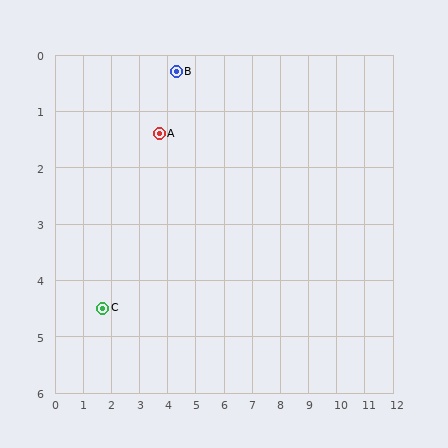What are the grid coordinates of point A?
Point A is at approximately (3.7, 1.4).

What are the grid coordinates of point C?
Point C is at approximately (1.7, 4.5).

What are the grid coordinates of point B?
Point B is at approximately (4.3, 0.3).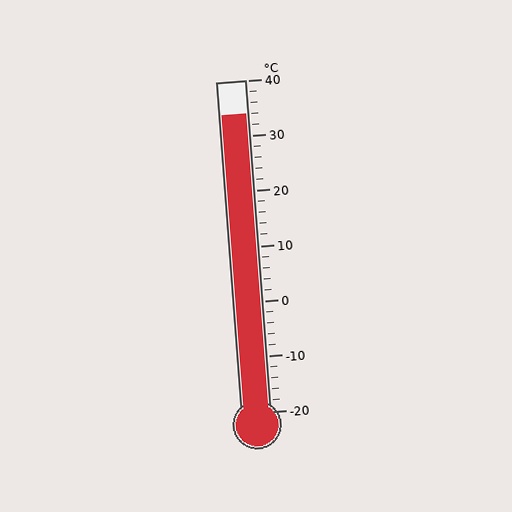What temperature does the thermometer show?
The thermometer shows approximately 34°C.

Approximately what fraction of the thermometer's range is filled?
The thermometer is filled to approximately 90% of its range.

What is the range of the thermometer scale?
The thermometer scale ranges from -20°C to 40°C.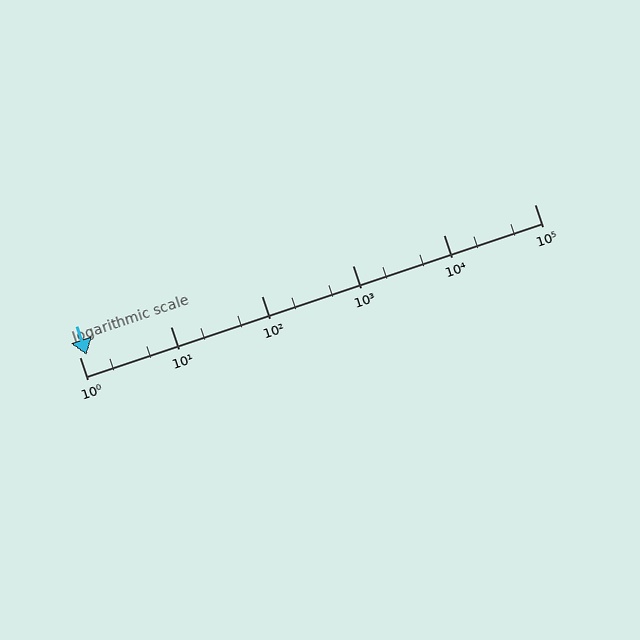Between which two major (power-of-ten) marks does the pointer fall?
The pointer is between 1 and 10.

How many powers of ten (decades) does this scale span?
The scale spans 5 decades, from 1 to 100000.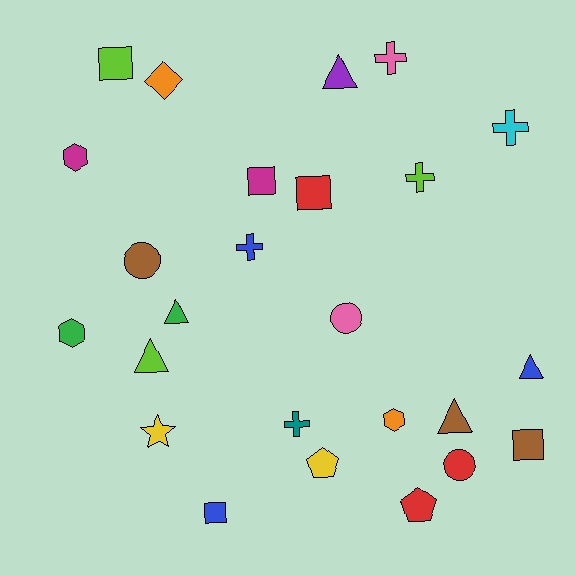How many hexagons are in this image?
There are 3 hexagons.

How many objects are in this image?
There are 25 objects.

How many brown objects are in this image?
There are 3 brown objects.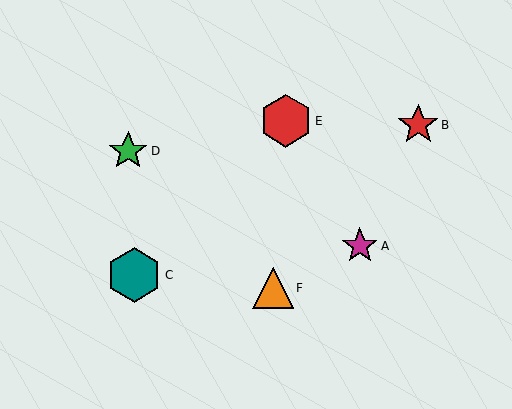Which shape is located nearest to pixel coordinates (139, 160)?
The green star (labeled D) at (128, 151) is nearest to that location.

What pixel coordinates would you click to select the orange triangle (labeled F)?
Click at (273, 288) to select the orange triangle F.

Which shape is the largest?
The teal hexagon (labeled C) is the largest.